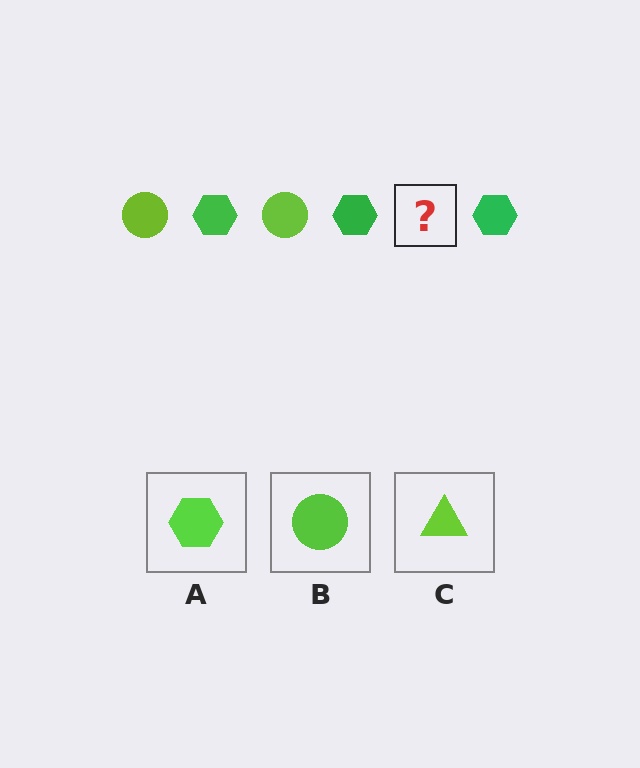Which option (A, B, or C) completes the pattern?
B.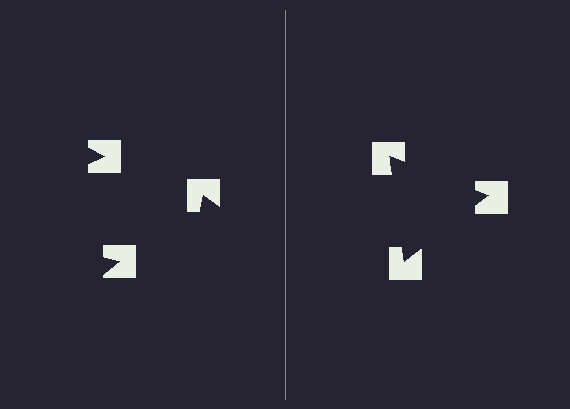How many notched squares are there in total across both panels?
6 — 3 on each side.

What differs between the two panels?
The notched squares are positioned identically on both sides; only the wedge orientations differ. On the right they align to a triangle; on the left they are misaligned.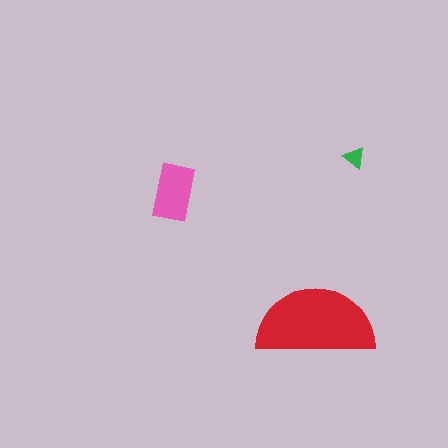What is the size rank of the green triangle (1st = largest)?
3rd.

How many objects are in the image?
There are 3 objects in the image.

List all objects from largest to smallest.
The red semicircle, the pink rectangle, the green triangle.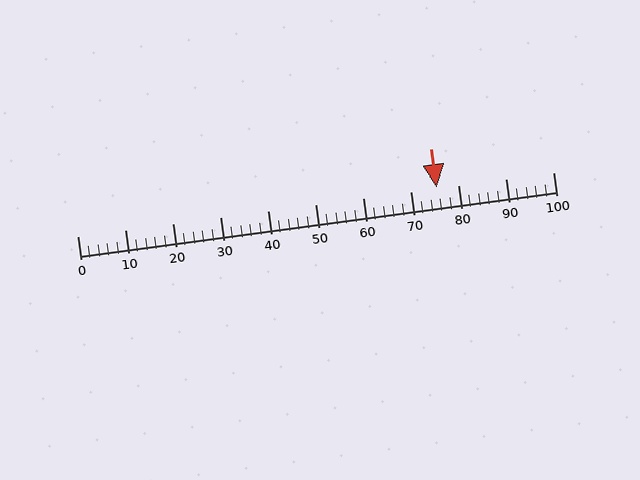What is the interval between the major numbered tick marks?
The major tick marks are spaced 10 units apart.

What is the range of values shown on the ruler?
The ruler shows values from 0 to 100.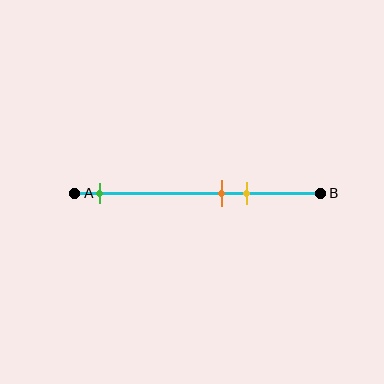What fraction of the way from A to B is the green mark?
The green mark is approximately 10% (0.1) of the way from A to B.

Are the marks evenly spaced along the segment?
No, the marks are not evenly spaced.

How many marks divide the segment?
There are 3 marks dividing the segment.